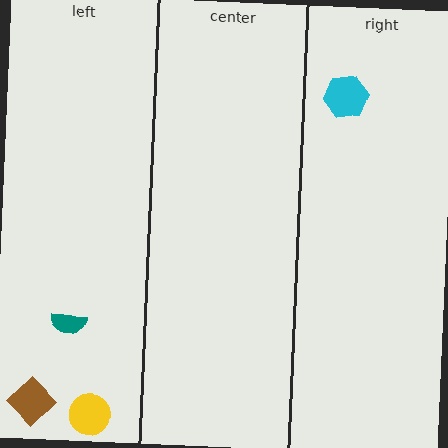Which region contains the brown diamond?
The left region.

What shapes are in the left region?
The yellow circle, the brown diamond, the teal semicircle.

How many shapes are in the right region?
1.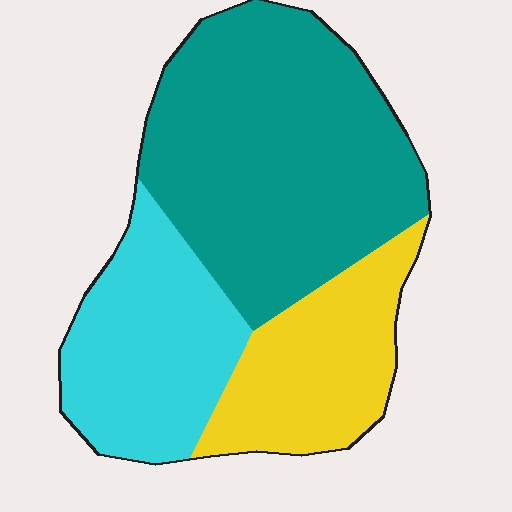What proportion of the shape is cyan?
Cyan takes up about one quarter (1/4) of the shape.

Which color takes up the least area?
Yellow, at roughly 25%.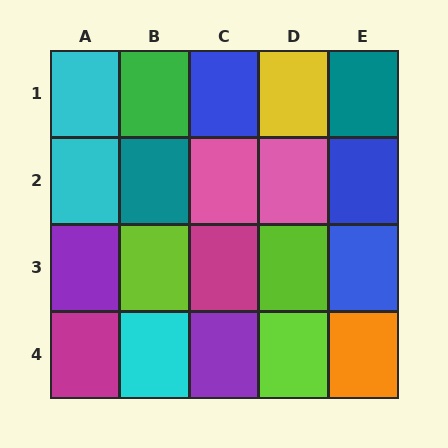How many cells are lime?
3 cells are lime.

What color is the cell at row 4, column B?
Cyan.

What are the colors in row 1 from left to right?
Cyan, green, blue, yellow, teal.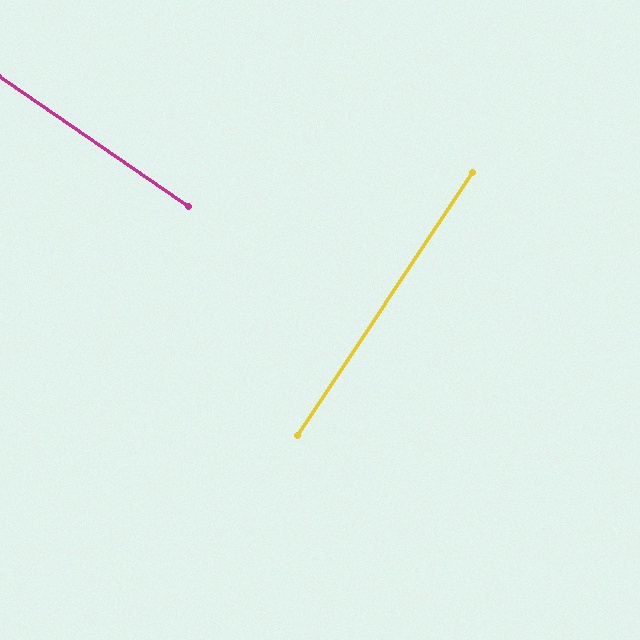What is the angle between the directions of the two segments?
Approximately 89 degrees.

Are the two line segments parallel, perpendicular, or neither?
Perpendicular — they meet at approximately 89°.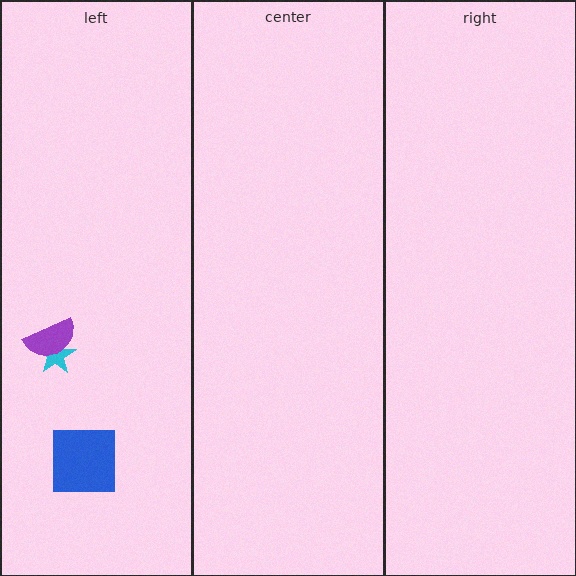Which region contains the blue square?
The left region.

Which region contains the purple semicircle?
The left region.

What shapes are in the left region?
The cyan star, the purple semicircle, the blue square.